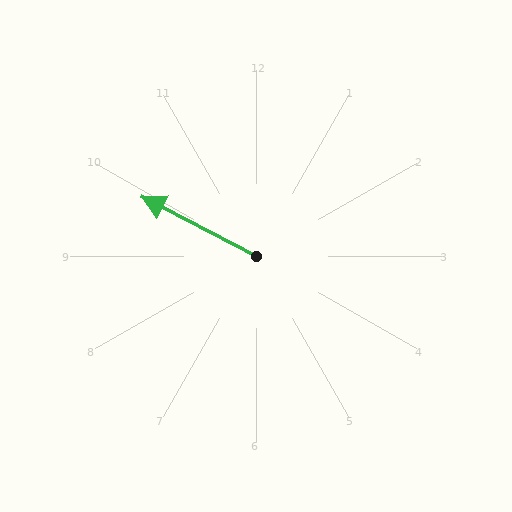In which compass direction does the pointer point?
Northwest.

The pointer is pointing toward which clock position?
Roughly 10 o'clock.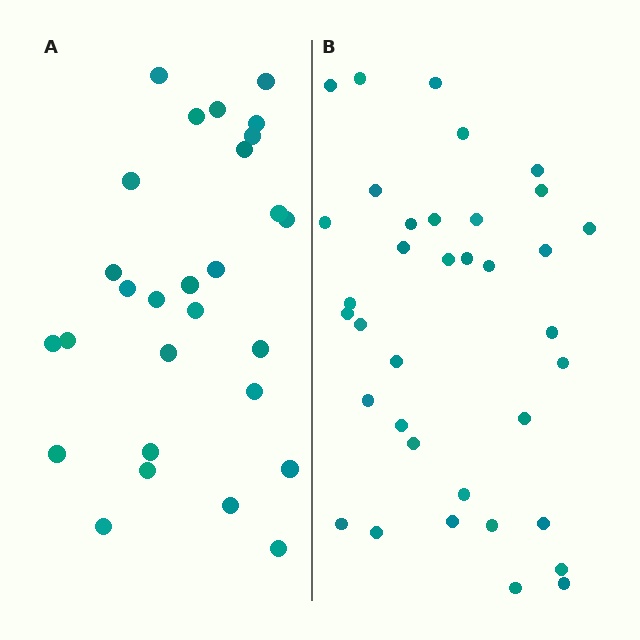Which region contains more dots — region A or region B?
Region B (the right region) has more dots.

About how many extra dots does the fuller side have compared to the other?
Region B has roughly 8 or so more dots than region A.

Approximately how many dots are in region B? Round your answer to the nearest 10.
About 40 dots. (The exact count is 36, which rounds to 40.)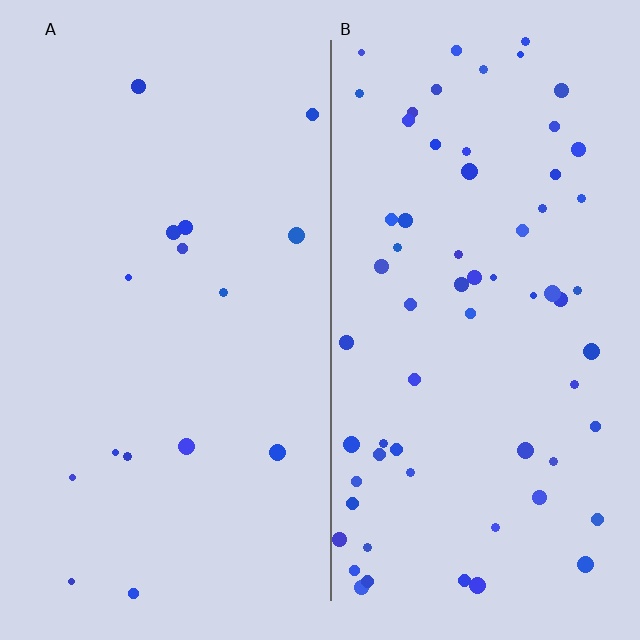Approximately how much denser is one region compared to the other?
Approximately 4.2× — region B over region A.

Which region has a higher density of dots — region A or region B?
B (the right).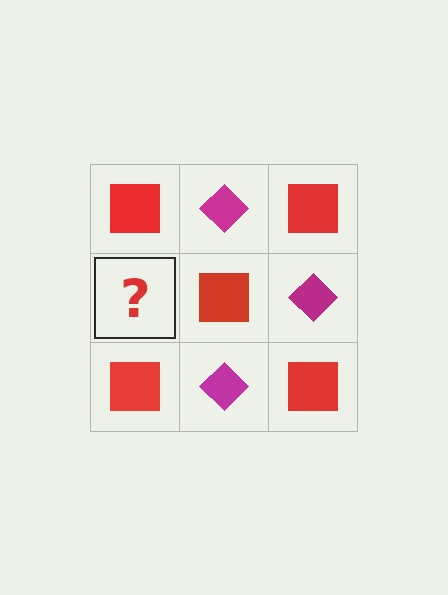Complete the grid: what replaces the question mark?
The question mark should be replaced with a magenta diamond.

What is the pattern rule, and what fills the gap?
The rule is that it alternates red square and magenta diamond in a checkerboard pattern. The gap should be filled with a magenta diamond.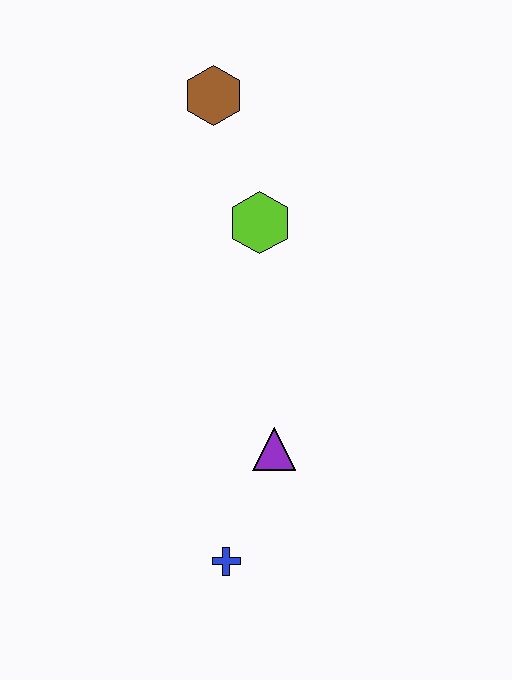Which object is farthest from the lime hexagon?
The blue cross is farthest from the lime hexagon.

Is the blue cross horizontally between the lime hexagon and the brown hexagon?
Yes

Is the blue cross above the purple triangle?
No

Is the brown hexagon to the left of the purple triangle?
Yes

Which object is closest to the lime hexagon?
The brown hexagon is closest to the lime hexagon.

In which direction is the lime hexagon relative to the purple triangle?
The lime hexagon is above the purple triangle.